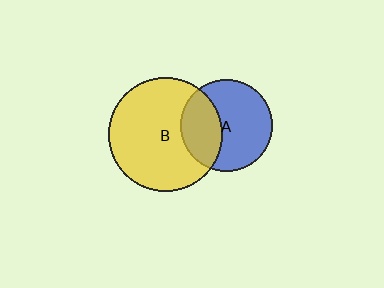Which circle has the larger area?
Circle B (yellow).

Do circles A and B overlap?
Yes.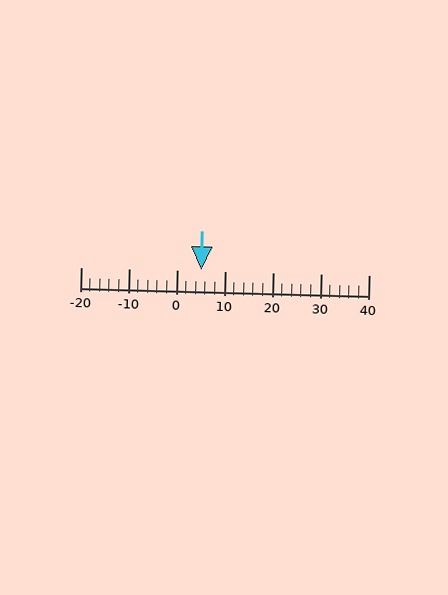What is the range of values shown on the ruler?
The ruler shows values from -20 to 40.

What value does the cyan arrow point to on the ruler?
The cyan arrow points to approximately 5.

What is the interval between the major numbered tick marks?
The major tick marks are spaced 10 units apart.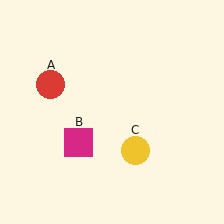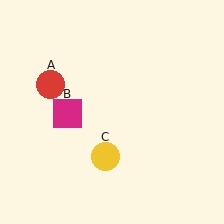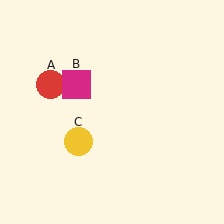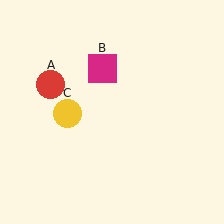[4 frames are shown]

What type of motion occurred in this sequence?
The magenta square (object B), yellow circle (object C) rotated clockwise around the center of the scene.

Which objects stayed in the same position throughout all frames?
Red circle (object A) remained stationary.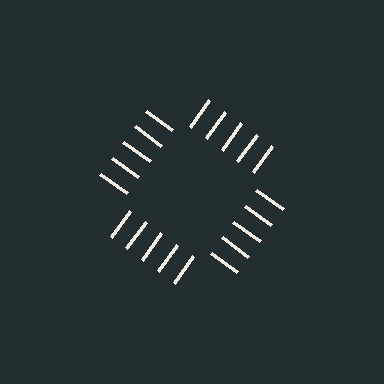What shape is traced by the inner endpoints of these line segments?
An illusory square — the line segments terminate on its edges but no continuous stroke is drawn.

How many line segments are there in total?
20 — 5 along each of the 4 edges.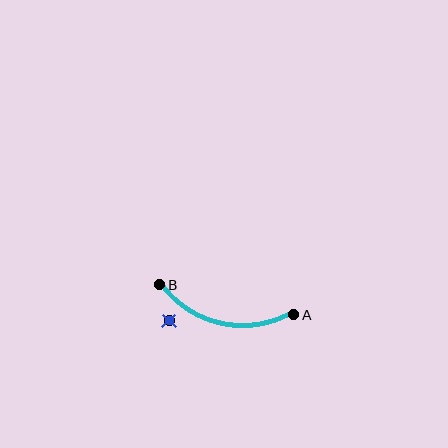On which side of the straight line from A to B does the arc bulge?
The arc bulges below the straight line connecting A and B.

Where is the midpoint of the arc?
The arc midpoint is the point on the curve farthest from the straight line joining A and B. It sits below that line.